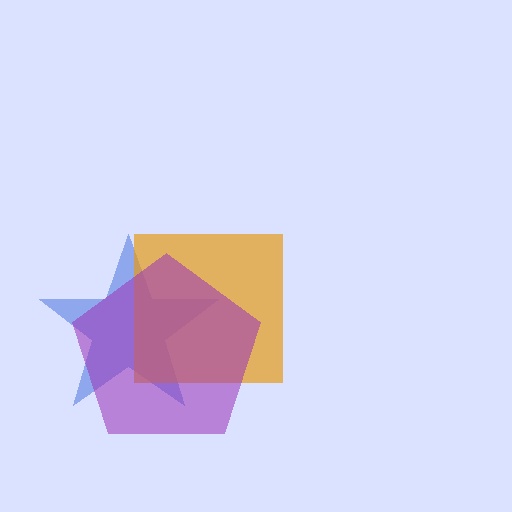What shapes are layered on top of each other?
The layered shapes are: a blue star, an orange square, a purple pentagon.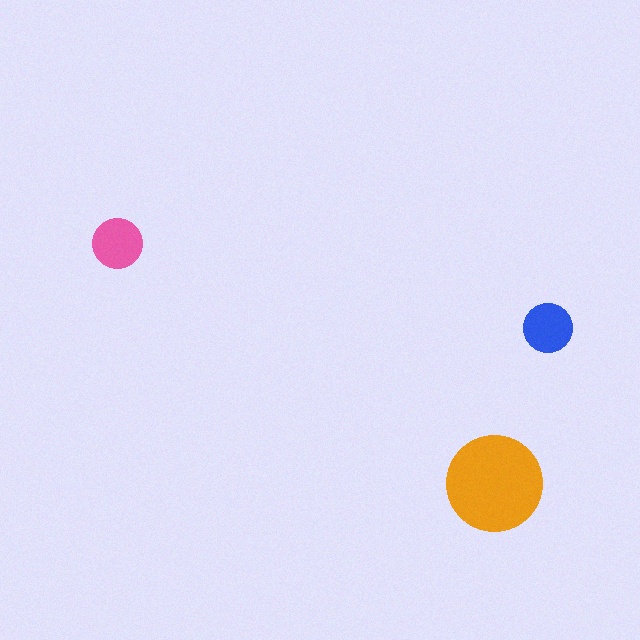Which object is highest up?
The pink circle is topmost.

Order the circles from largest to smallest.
the orange one, the pink one, the blue one.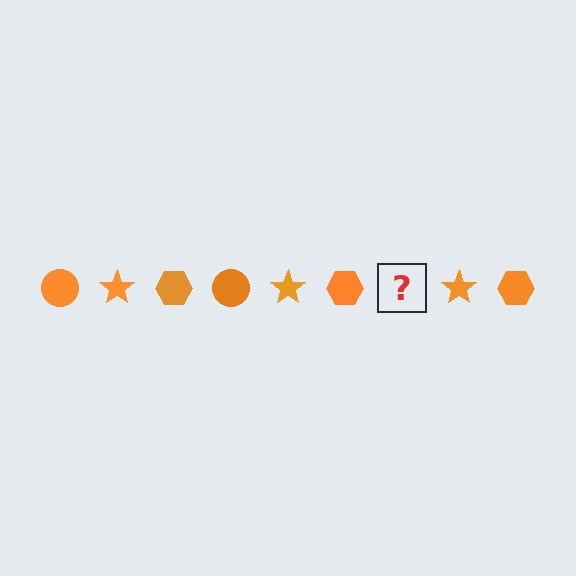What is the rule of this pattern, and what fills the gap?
The rule is that the pattern cycles through circle, star, hexagon shapes in orange. The gap should be filled with an orange circle.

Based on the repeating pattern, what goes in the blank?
The blank should be an orange circle.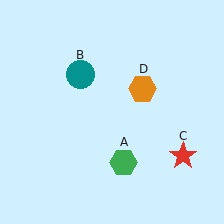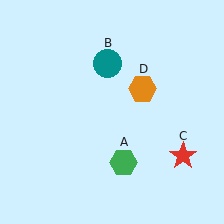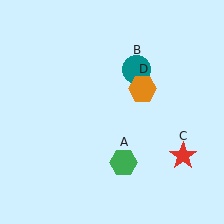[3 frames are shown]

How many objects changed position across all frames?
1 object changed position: teal circle (object B).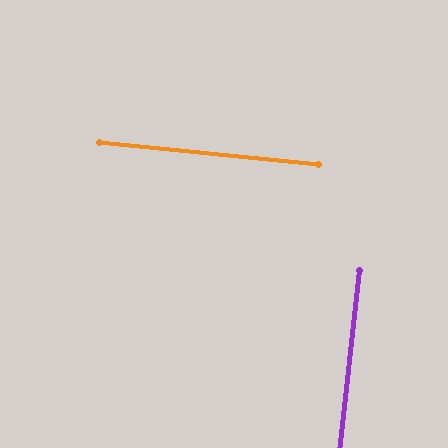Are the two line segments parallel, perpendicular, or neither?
Perpendicular — they meet at approximately 90°.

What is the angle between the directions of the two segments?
Approximately 90 degrees.